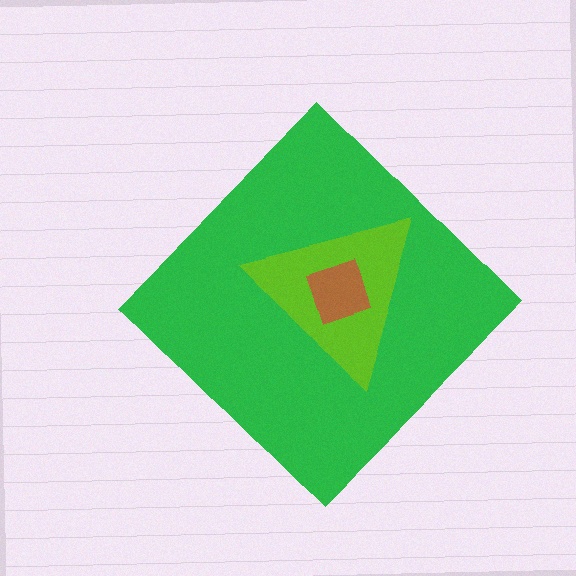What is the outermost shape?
The green diamond.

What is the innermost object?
The brown square.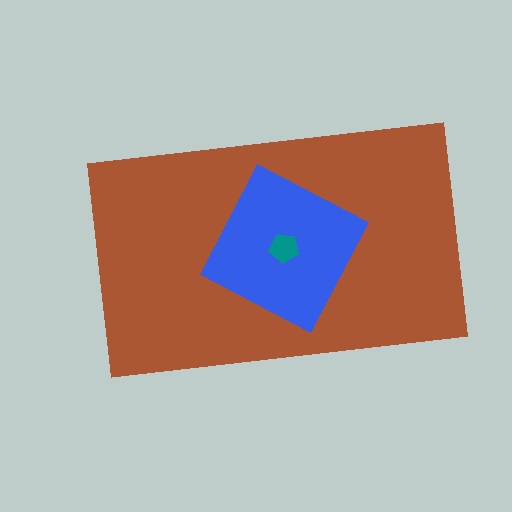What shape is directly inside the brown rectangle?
The blue square.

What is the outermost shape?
The brown rectangle.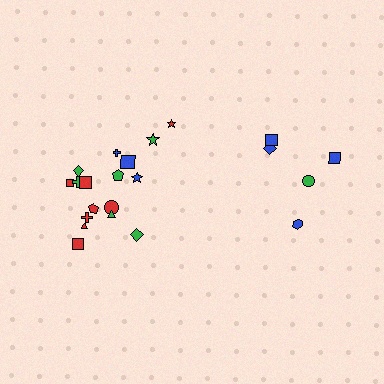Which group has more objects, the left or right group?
The left group.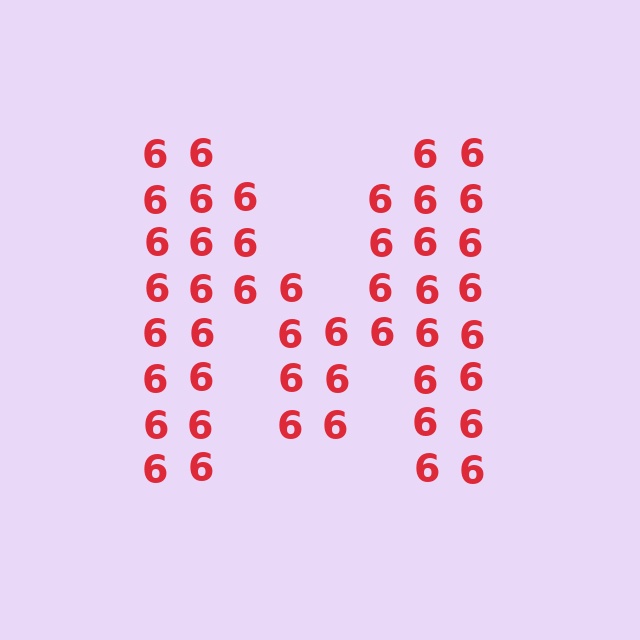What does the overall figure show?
The overall figure shows the letter M.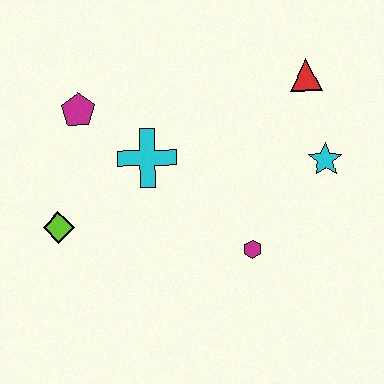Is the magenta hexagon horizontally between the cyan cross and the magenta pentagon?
No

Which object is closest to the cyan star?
The red triangle is closest to the cyan star.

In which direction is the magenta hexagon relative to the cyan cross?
The magenta hexagon is to the right of the cyan cross.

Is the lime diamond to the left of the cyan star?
Yes